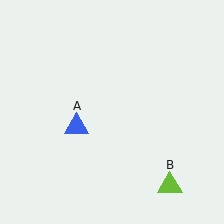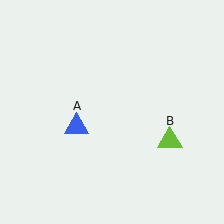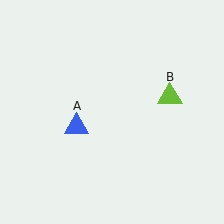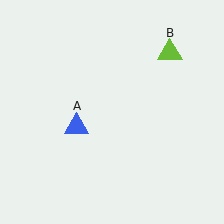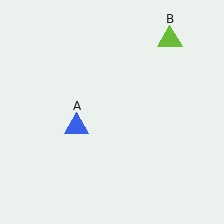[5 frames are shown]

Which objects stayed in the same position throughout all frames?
Blue triangle (object A) remained stationary.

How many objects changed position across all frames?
1 object changed position: lime triangle (object B).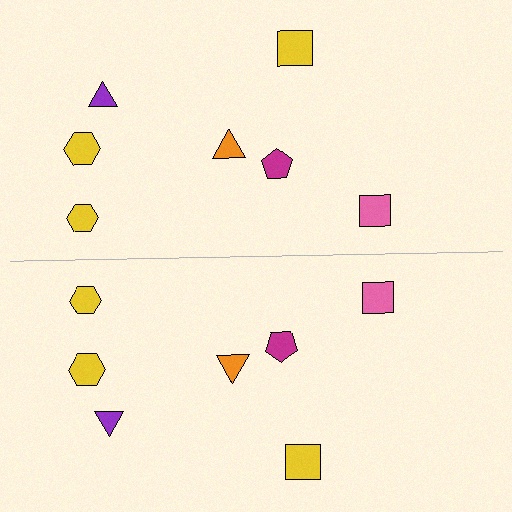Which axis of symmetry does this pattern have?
The pattern has a horizontal axis of symmetry running through the center of the image.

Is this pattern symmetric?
Yes, this pattern has bilateral (reflection) symmetry.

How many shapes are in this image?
There are 14 shapes in this image.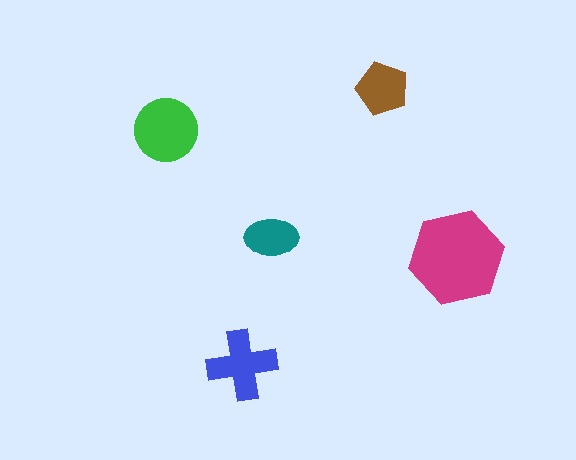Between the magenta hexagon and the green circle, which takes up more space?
The magenta hexagon.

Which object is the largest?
The magenta hexagon.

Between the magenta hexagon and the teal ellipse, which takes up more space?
The magenta hexagon.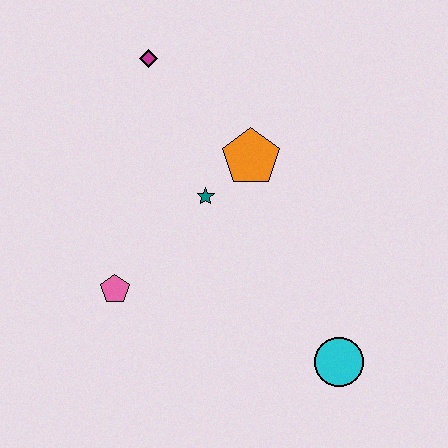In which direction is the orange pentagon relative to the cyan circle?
The orange pentagon is above the cyan circle.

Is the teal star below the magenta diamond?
Yes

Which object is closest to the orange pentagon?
The teal star is closest to the orange pentagon.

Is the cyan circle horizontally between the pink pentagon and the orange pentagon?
No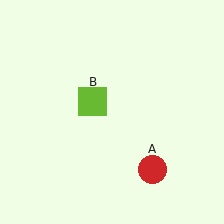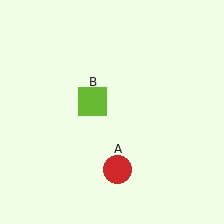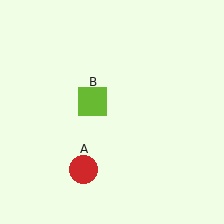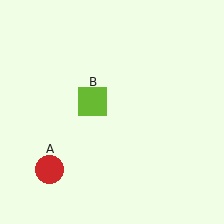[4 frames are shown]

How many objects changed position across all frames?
1 object changed position: red circle (object A).